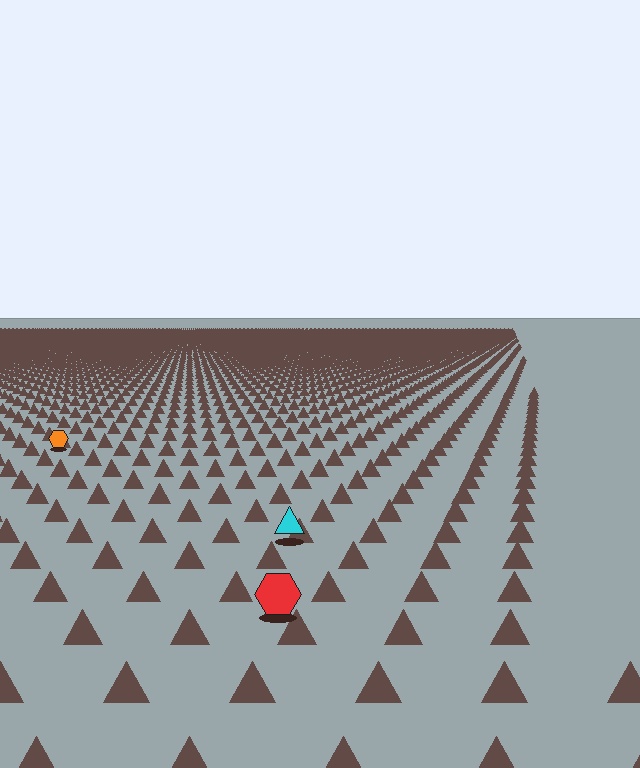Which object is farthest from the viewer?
The orange hexagon is farthest from the viewer. It appears smaller and the ground texture around it is denser.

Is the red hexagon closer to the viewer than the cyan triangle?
Yes. The red hexagon is closer — you can tell from the texture gradient: the ground texture is coarser near it.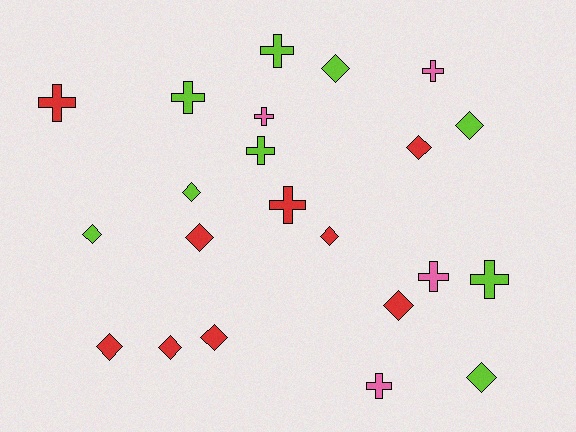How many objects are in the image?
There are 22 objects.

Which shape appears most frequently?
Diamond, with 12 objects.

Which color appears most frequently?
Lime, with 9 objects.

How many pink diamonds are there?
There are no pink diamonds.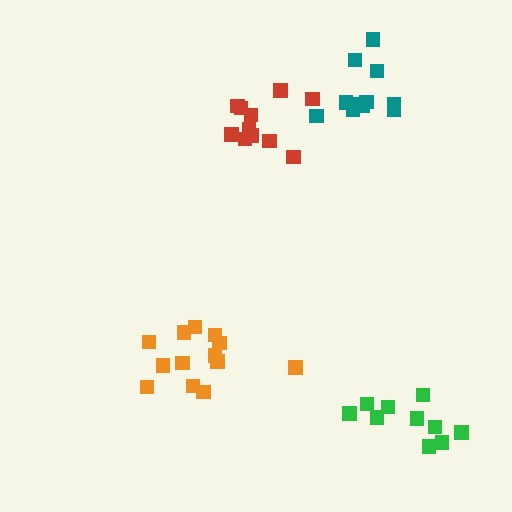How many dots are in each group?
Group 1: 12 dots, Group 2: 13 dots, Group 3: 10 dots, Group 4: 11 dots (46 total).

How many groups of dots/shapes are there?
There are 4 groups.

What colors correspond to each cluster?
The clusters are colored: teal, orange, green, red.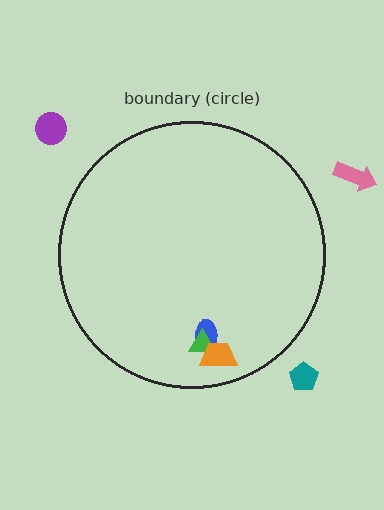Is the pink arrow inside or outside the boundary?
Outside.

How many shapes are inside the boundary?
3 inside, 3 outside.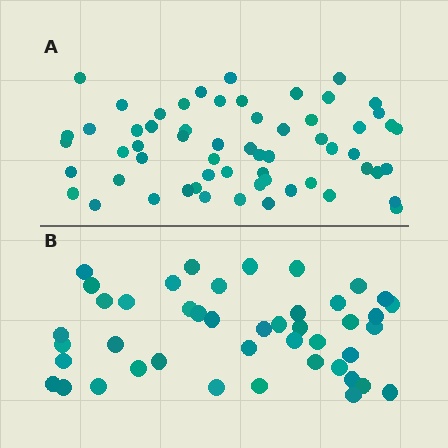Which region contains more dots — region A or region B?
Region A (the top region) has more dots.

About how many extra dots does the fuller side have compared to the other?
Region A has approximately 15 more dots than region B.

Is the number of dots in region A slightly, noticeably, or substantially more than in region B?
Region A has noticeably more, but not dramatically so. The ratio is roughly 1.4 to 1.